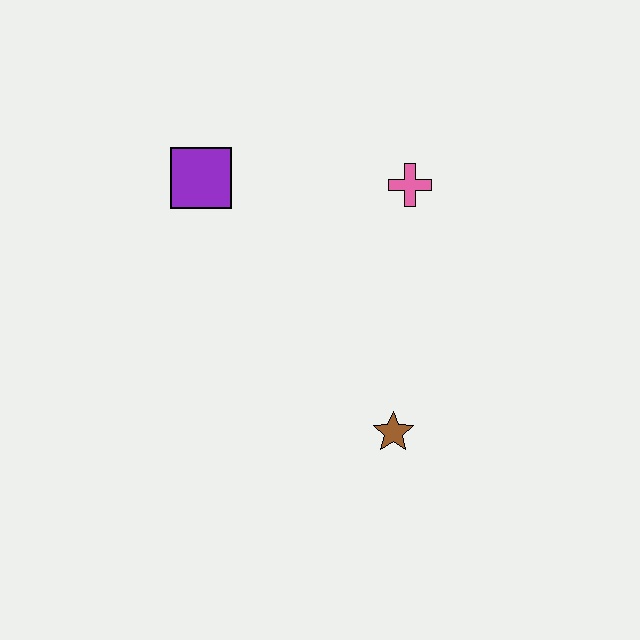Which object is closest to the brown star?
The pink cross is closest to the brown star.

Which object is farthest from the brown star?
The purple square is farthest from the brown star.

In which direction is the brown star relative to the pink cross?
The brown star is below the pink cross.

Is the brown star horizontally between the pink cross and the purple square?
Yes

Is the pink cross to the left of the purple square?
No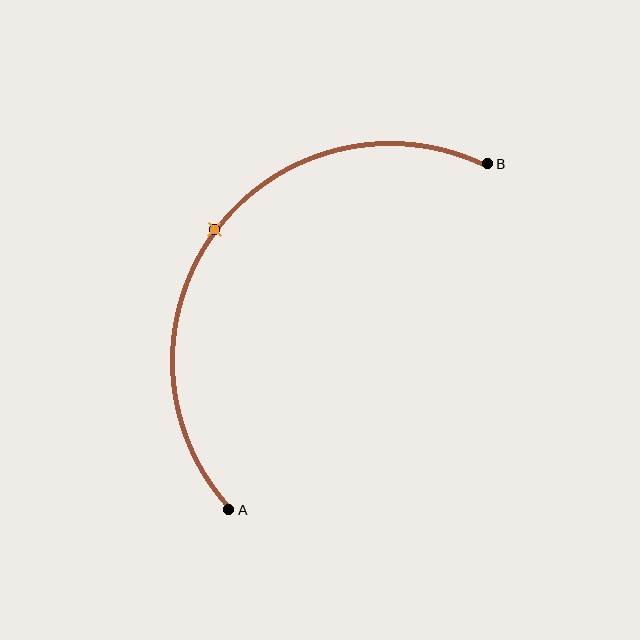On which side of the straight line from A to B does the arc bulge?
The arc bulges above and to the left of the straight line connecting A and B.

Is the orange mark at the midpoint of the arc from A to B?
Yes. The orange mark lies on the arc at equal arc-length from both A and B — it is the arc midpoint.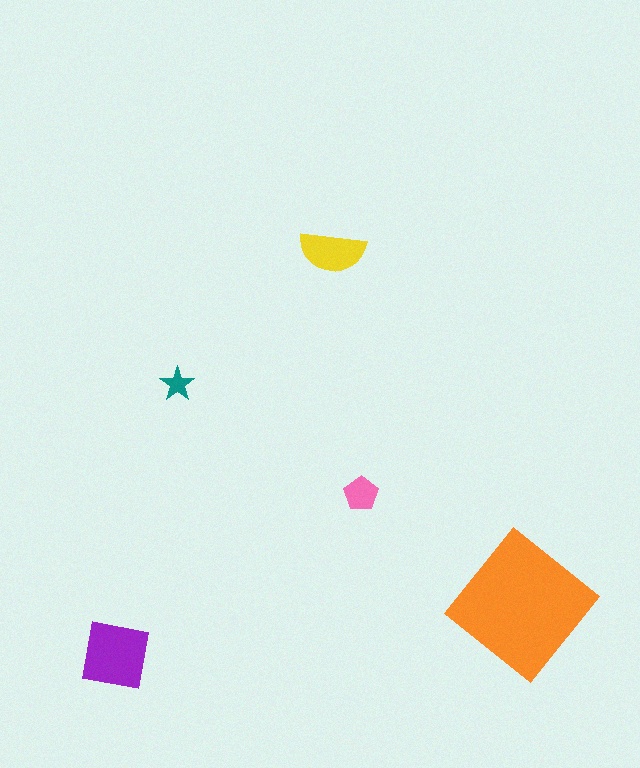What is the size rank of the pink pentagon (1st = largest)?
4th.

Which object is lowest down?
The purple square is bottommost.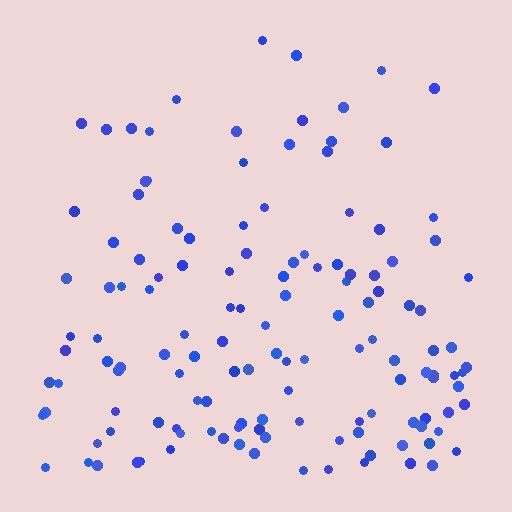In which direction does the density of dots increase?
From top to bottom, with the bottom side densest.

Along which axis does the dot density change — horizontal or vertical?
Vertical.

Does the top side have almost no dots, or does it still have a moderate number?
Still a moderate number, just noticeably fewer than the bottom.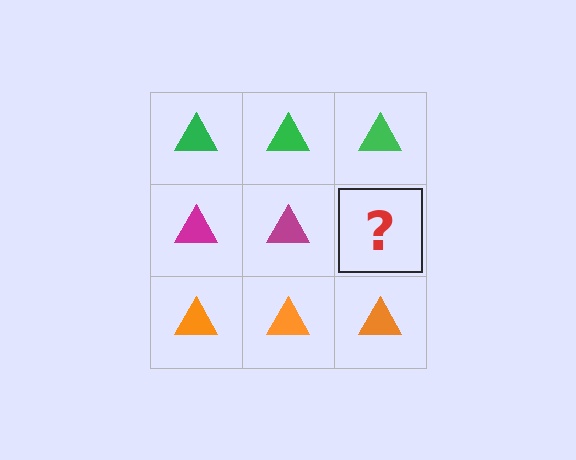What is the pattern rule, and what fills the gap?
The rule is that each row has a consistent color. The gap should be filled with a magenta triangle.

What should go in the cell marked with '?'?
The missing cell should contain a magenta triangle.